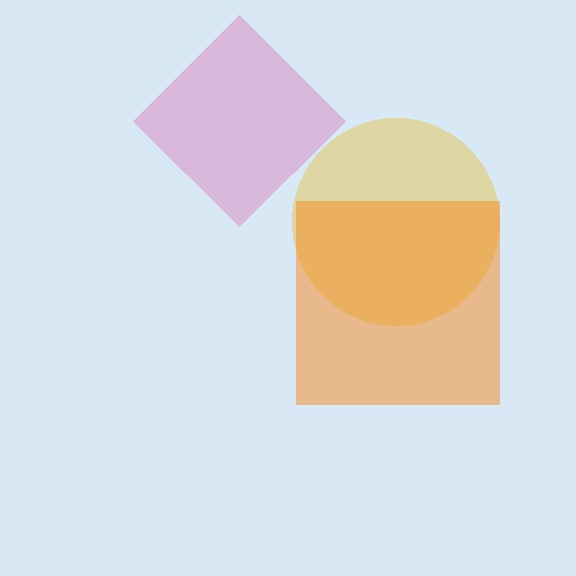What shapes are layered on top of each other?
The layered shapes are: a yellow circle, a pink diamond, an orange square.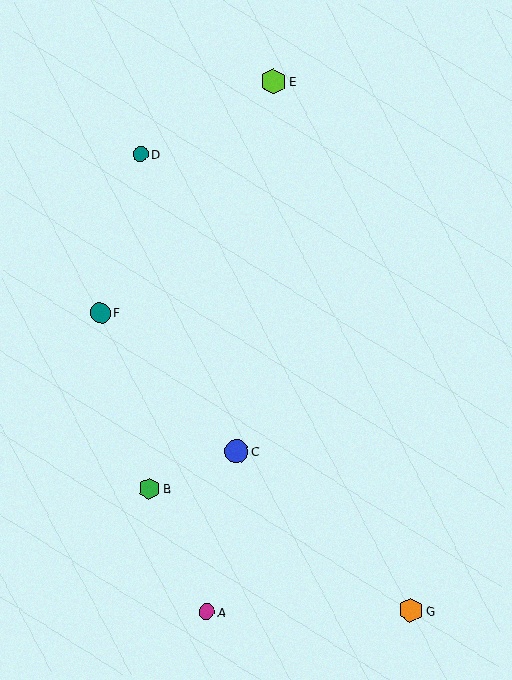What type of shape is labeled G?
Shape G is an orange hexagon.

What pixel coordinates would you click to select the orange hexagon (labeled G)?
Click at (410, 610) to select the orange hexagon G.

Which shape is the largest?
The lime hexagon (labeled E) is the largest.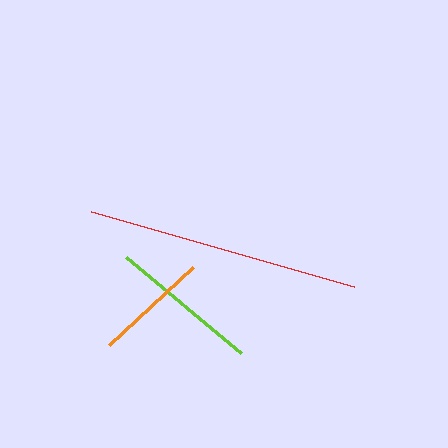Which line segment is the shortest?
The orange line is the shortest at approximately 114 pixels.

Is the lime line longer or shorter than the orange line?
The lime line is longer than the orange line.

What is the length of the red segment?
The red segment is approximately 273 pixels long.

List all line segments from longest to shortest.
From longest to shortest: red, lime, orange.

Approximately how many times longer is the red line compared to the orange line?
The red line is approximately 2.4 times the length of the orange line.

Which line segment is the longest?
The red line is the longest at approximately 273 pixels.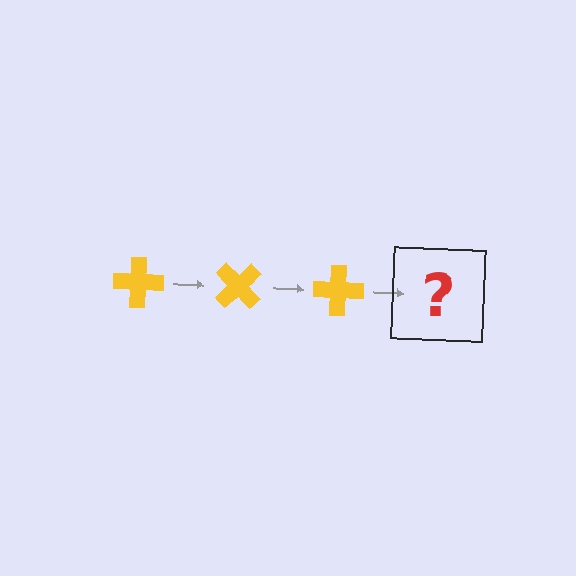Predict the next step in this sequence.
The next step is a yellow cross rotated 135 degrees.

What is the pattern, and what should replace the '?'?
The pattern is that the cross rotates 45 degrees each step. The '?' should be a yellow cross rotated 135 degrees.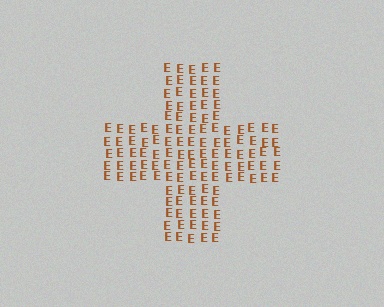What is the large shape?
The large shape is a cross.